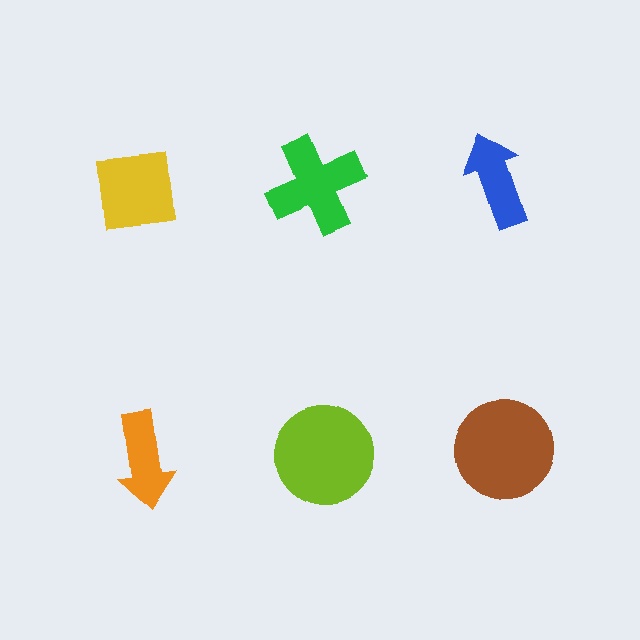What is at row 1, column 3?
A blue arrow.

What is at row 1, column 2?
A green cross.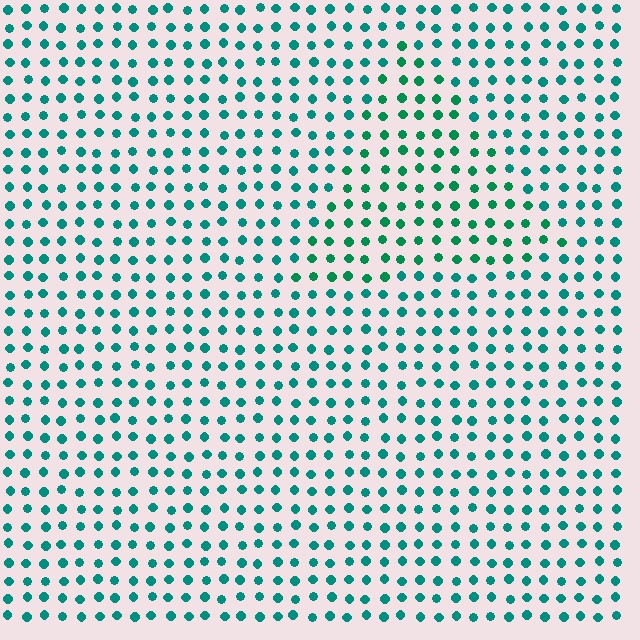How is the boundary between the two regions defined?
The boundary is defined purely by a slight shift in hue (about 21 degrees). Spacing, size, and orientation are identical on both sides.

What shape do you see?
I see a triangle.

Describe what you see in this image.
The image is filled with small teal elements in a uniform arrangement. A triangle-shaped region is visible where the elements are tinted to a slightly different hue, forming a subtle color boundary.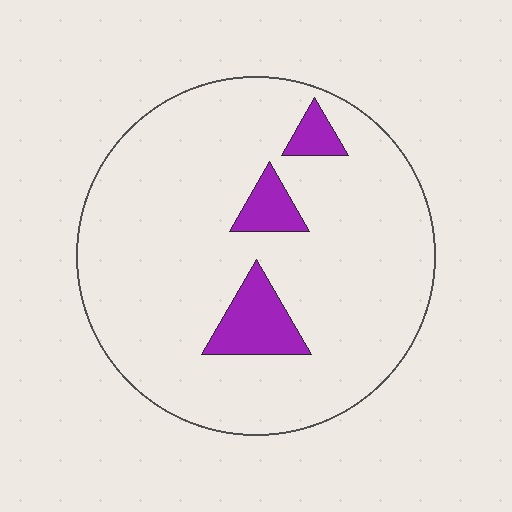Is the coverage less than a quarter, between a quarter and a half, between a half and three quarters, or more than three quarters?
Less than a quarter.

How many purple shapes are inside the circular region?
3.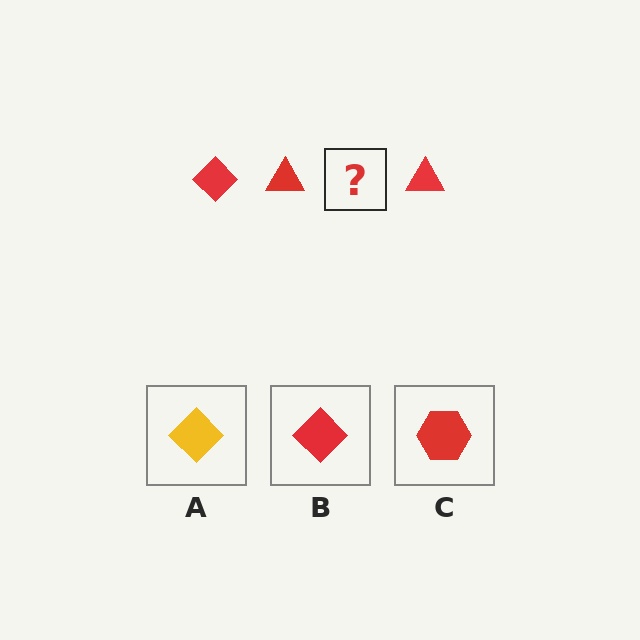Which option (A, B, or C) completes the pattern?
B.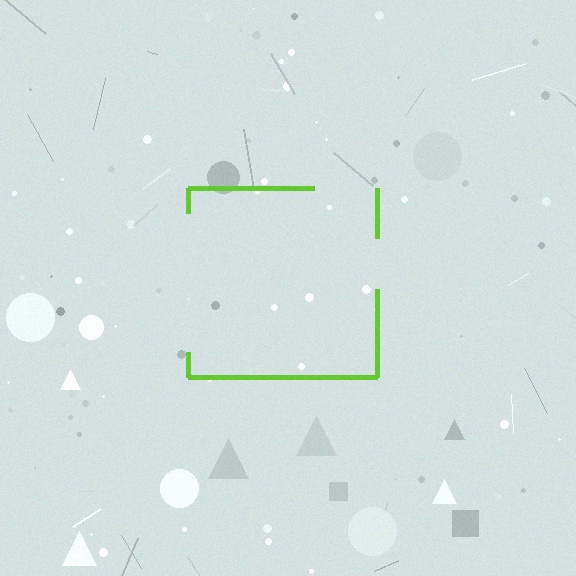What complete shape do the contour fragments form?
The contour fragments form a square.